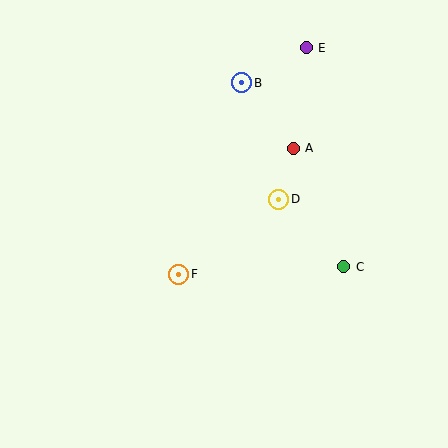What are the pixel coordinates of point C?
Point C is at (344, 267).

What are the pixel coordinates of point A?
Point A is at (293, 148).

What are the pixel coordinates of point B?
Point B is at (242, 83).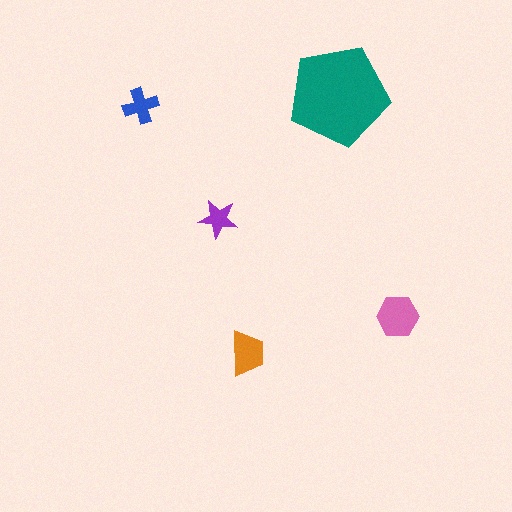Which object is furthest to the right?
The pink hexagon is rightmost.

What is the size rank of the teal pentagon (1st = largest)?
1st.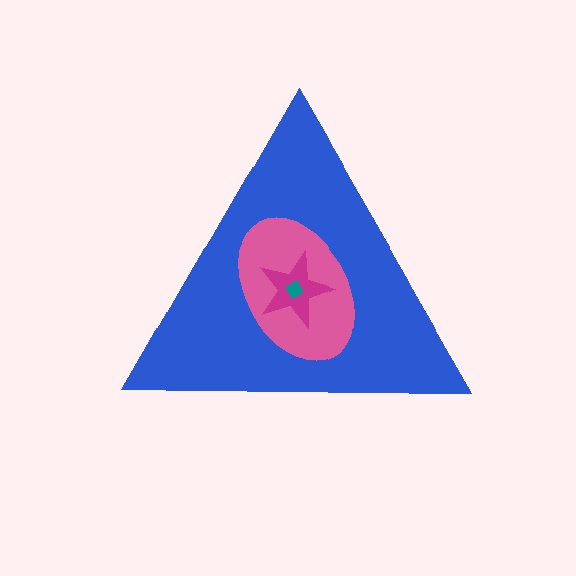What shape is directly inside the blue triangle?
The pink ellipse.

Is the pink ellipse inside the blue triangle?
Yes.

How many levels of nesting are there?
4.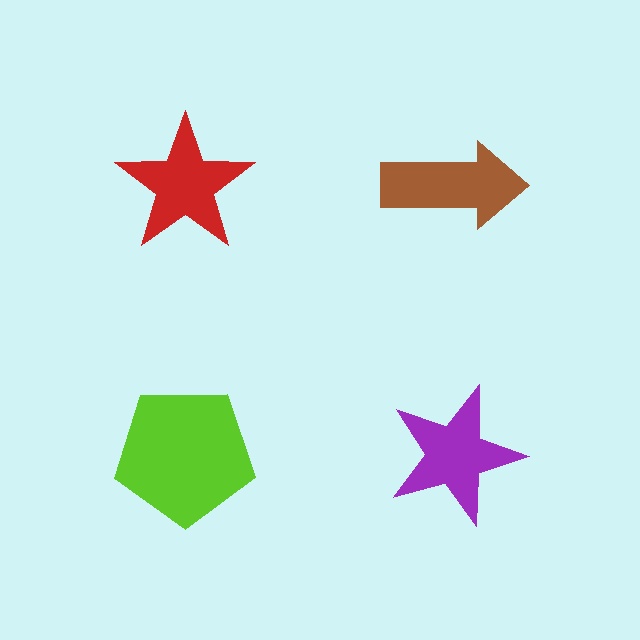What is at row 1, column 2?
A brown arrow.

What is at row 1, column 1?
A red star.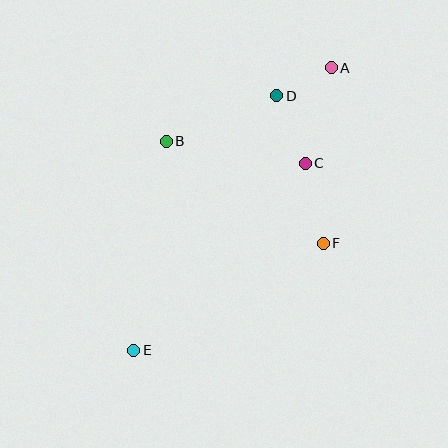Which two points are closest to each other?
Points A and D are closest to each other.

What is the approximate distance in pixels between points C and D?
The distance between C and D is approximately 73 pixels.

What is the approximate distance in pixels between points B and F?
The distance between B and F is approximately 187 pixels.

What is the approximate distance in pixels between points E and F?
The distance between E and F is approximately 218 pixels.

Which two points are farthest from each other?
Points A and E are farthest from each other.